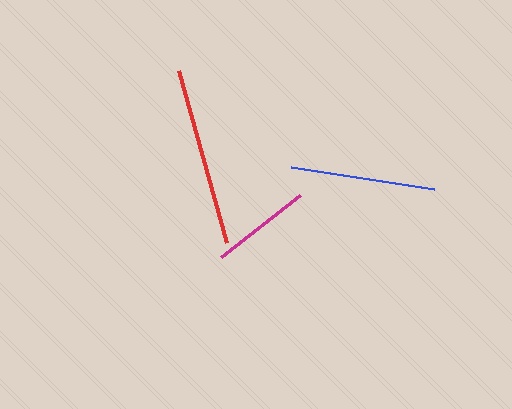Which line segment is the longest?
The red line is the longest at approximately 179 pixels.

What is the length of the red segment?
The red segment is approximately 179 pixels long.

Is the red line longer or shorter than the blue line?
The red line is longer than the blue line.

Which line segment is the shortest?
The magenta line is the shortest at approximately 100 pixels.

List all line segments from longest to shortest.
From longest to shortest: red, blue, magenta.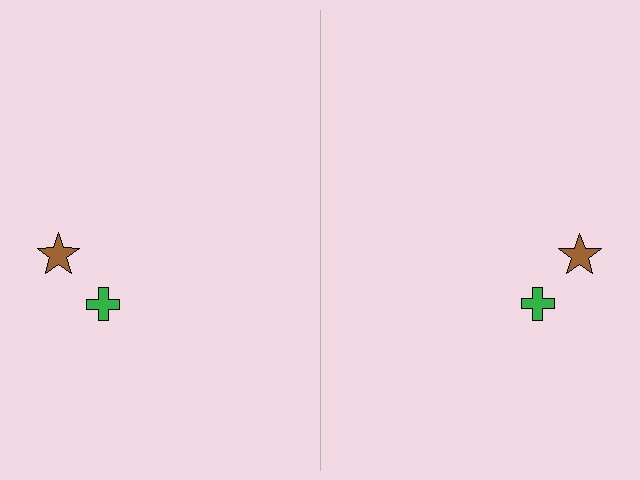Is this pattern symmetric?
Yes, this pattern has bilateral (reflection) symmetry.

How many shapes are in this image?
There are 4 shapes in this image.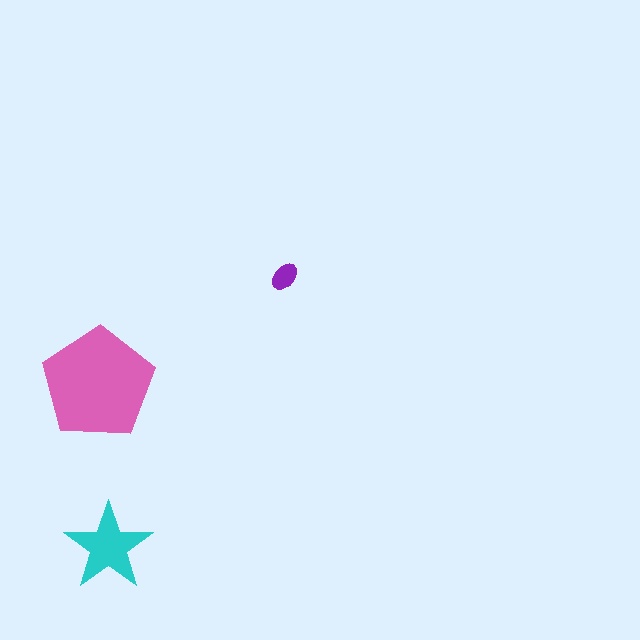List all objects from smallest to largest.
The purple ellipse, the cyan star, the pink pentagon.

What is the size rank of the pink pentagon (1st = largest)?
1st.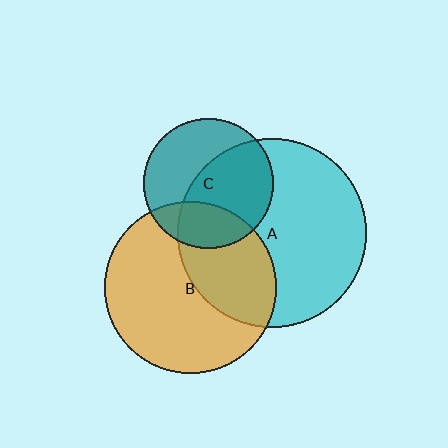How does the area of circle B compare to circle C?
Approximately 1.7 times.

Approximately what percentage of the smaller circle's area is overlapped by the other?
Approximately 25%.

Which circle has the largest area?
Circle A (cyan).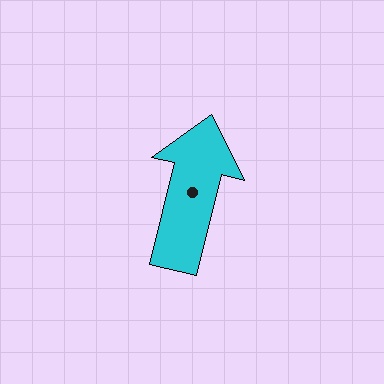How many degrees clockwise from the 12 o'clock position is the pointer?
Approximately 14 degrees.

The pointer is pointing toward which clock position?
Roughly 12 o'clock.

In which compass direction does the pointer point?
North.